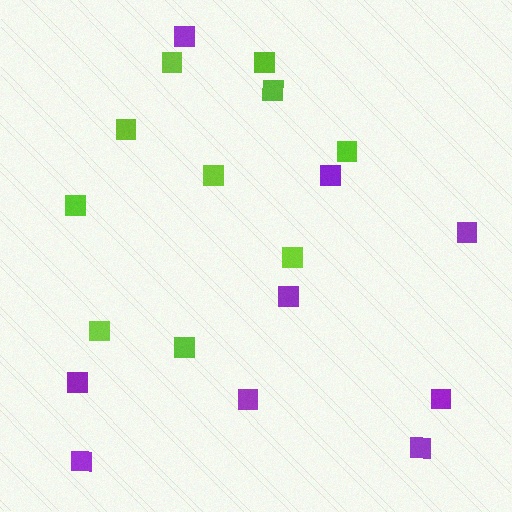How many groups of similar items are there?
There are 2 groups: one group of lime squares (10) and one group of purple squares (9).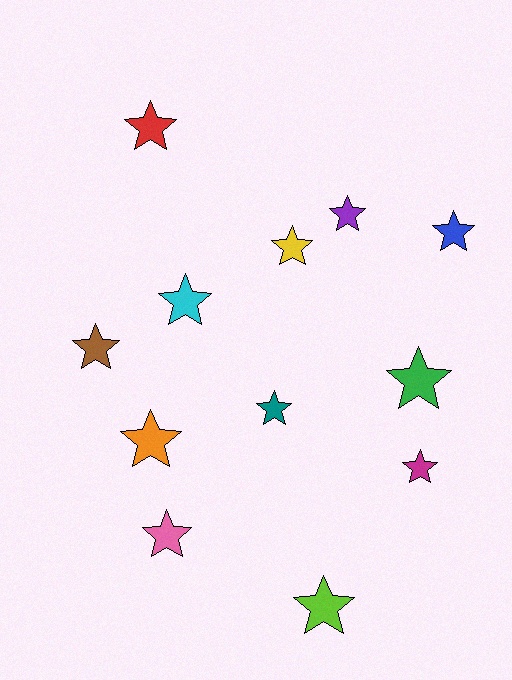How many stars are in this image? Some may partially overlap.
There are 12 stars.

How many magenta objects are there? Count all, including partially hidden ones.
There is 1 magenta object.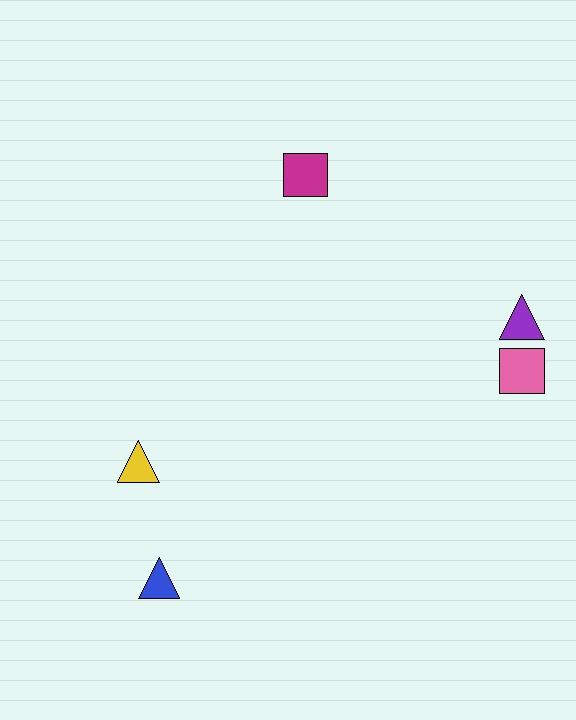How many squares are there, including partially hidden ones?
There are 2 squares.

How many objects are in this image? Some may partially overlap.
There are 5 objects.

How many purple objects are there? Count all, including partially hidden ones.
There is 1 purple object.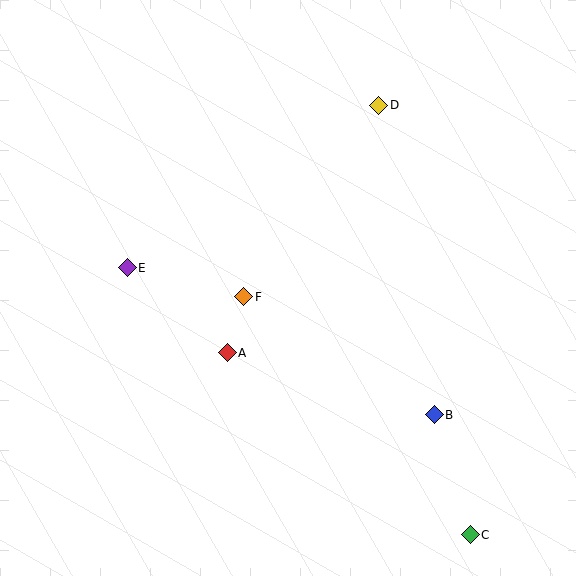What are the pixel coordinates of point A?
Point A is at (227, 353).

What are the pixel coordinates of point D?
Point D is at (379, 105).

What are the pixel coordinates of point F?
Point F is at (244, 297).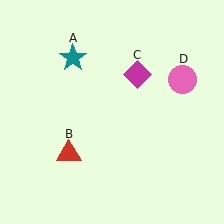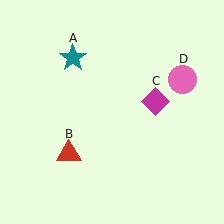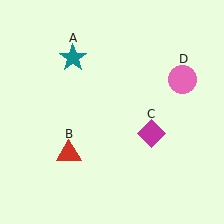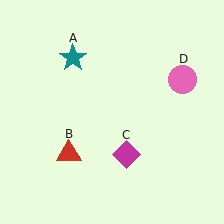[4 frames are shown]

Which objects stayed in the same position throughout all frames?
Teal star (object A) and red triangle (object B) and pink circle (object D) remained stationary.